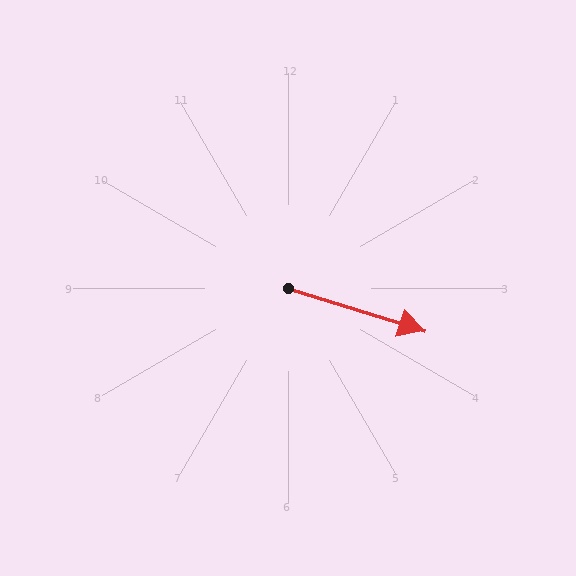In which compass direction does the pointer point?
East.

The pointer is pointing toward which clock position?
Roughly 4 o'clock.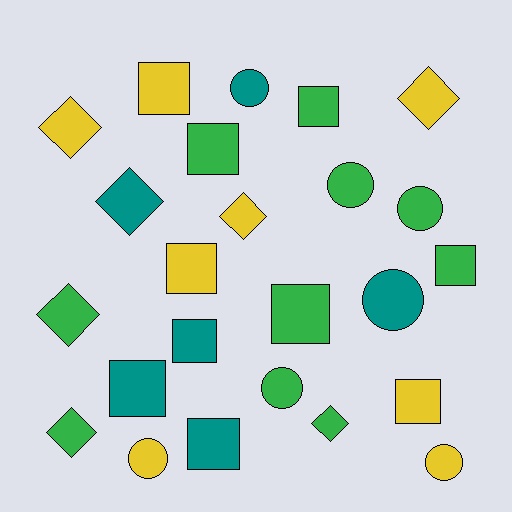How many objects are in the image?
There are 24 objects.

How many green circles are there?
There are 3 green circles.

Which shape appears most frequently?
Square, with 10 objects.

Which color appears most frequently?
Green, with 10 objects.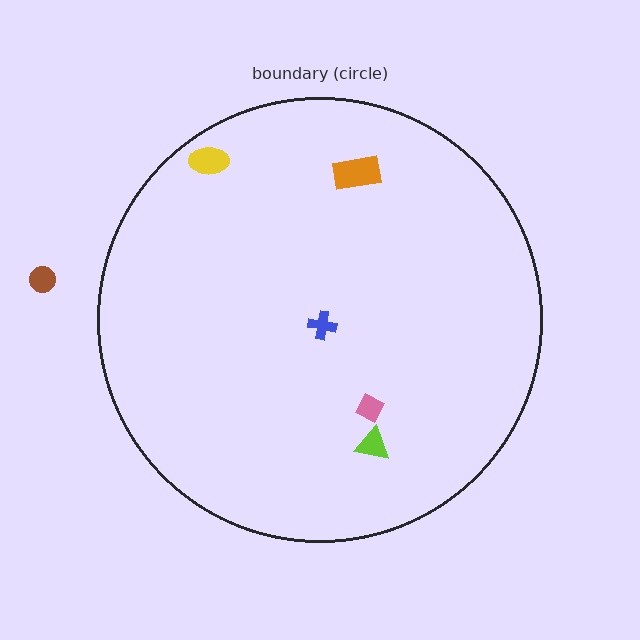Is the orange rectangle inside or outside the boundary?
Inside.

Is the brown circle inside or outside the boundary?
Outside.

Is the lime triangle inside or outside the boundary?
Inside.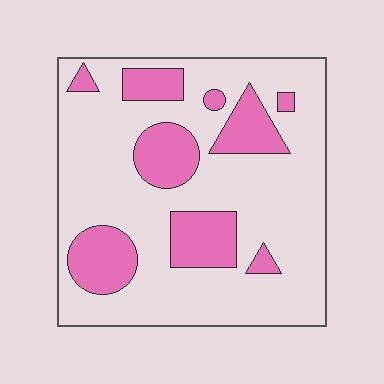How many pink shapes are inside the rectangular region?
9.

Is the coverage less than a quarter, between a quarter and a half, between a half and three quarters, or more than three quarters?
Less than a quarter.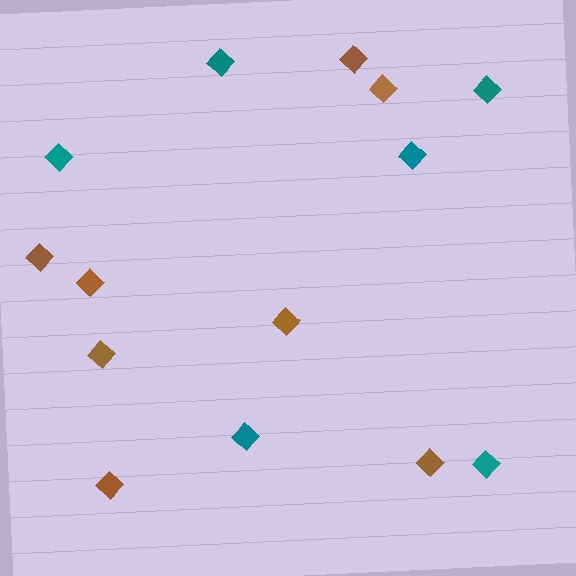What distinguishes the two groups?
There are 2 groups: one group of brown diamonds (8) and one group of teal diamonds (6).